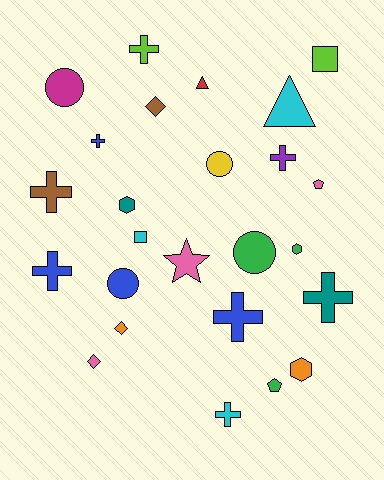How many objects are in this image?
There are 25 objects.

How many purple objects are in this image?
There is 1 purple object.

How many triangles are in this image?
There are 2 triangles.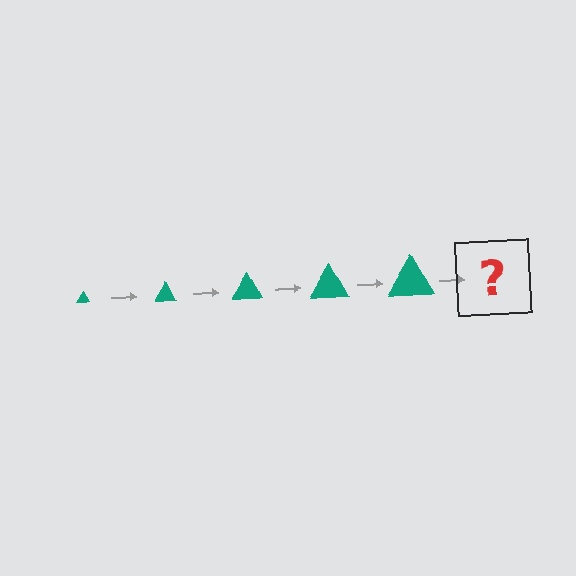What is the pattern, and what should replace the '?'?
The pattern is that the triangle gets progressively larger each step. The '?' should be a teal triangle, larger than the previous one.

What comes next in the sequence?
The next element should be a teal triangle, larger than the previous one.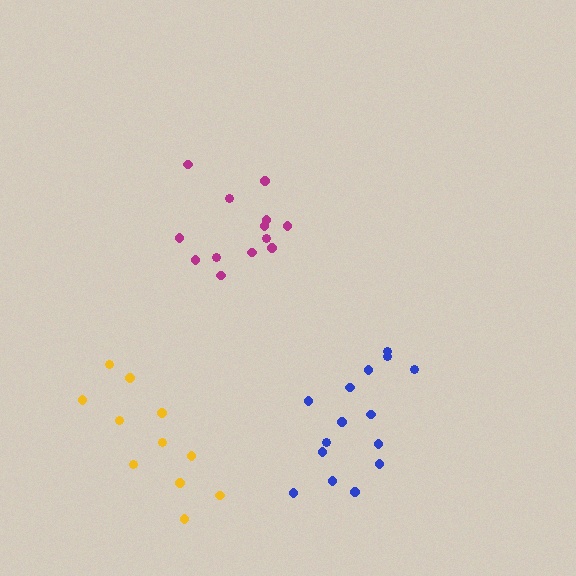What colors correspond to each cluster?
The clusters are colored: magenta, blue, yellow.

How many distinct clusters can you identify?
There are 3 distinct clusters.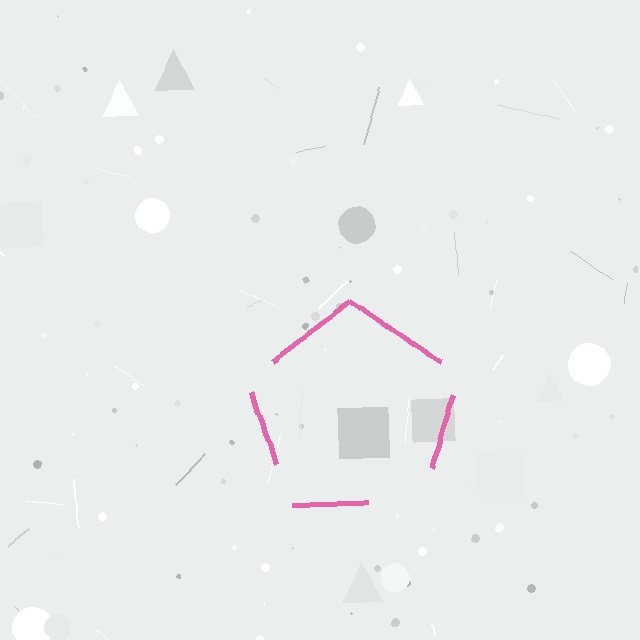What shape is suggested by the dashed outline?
The dashed outline suggests a pentagon.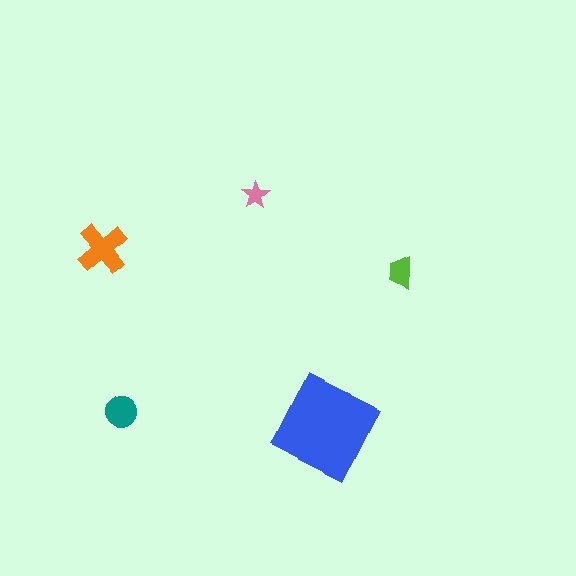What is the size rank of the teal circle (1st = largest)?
3rd.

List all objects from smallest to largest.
The pink star, the lime trapezoid, the teal circle, the orange cross, the blue diamond.